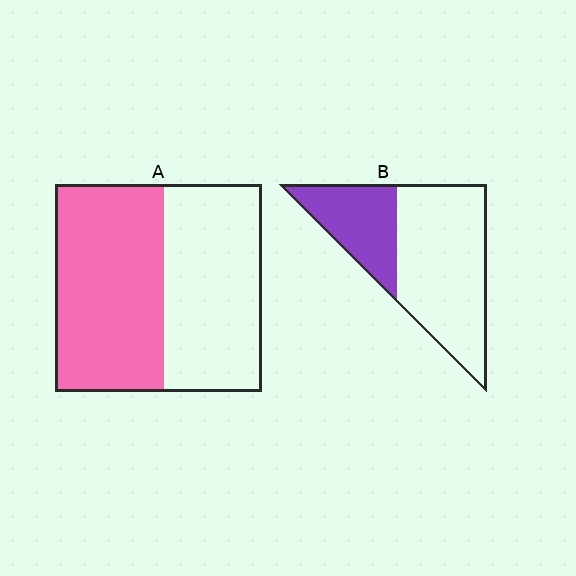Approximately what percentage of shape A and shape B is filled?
A is approximately 55% and B is approximately 30%.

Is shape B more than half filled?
No.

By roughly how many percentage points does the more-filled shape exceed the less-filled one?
By roughly 20 percentage points (A over B).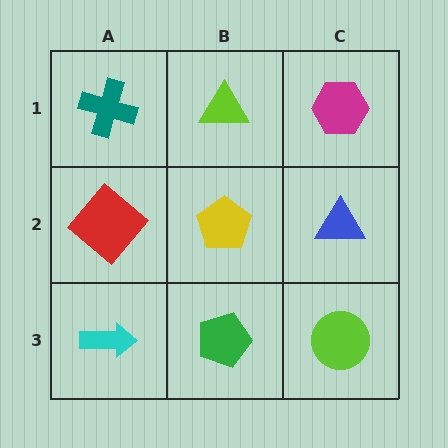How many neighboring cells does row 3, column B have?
3.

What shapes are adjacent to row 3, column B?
A yellow pentagon (row 2, column B), a cyan arrow (row 3, column A), a lime circle (row 3, column C).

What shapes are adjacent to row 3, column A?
A red diamond (row 2, column A), a green pentagon (row 3, column B).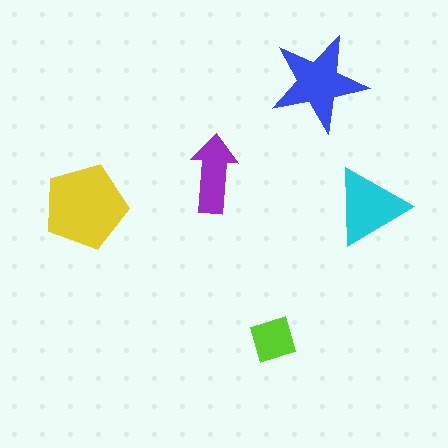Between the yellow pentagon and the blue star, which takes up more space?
The yellow pentagon.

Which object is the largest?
The yellow pentagon.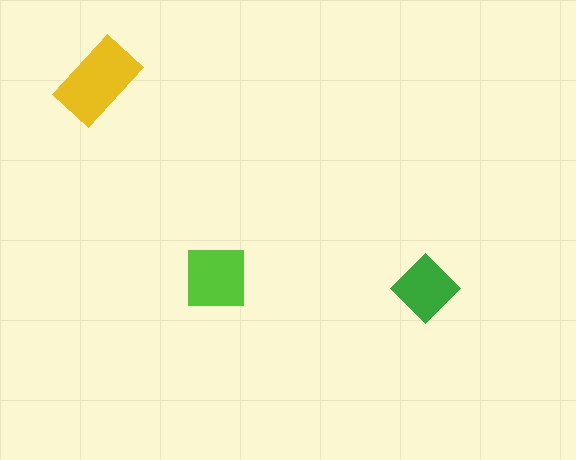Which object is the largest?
The yellow rectangle.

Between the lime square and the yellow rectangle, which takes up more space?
The yellow rectangle.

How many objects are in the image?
There are 3 objects in the image.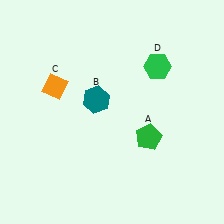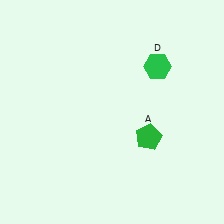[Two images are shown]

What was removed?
The teal hexagon (B), the orange diamond (C) were removed in Image 2.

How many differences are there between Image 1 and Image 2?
There are 2 differences between the two images.